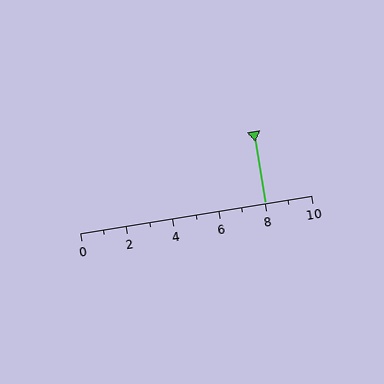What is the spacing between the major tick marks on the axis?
The major ticks are spaced 2 apart.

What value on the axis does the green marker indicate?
The marker indicates approximately 8.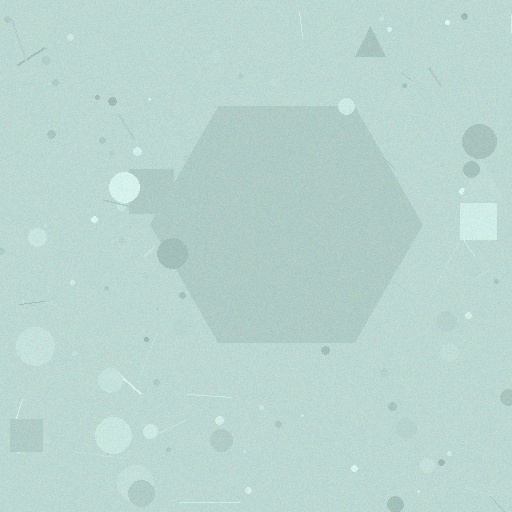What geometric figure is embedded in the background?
A hexagon is embedded in the background.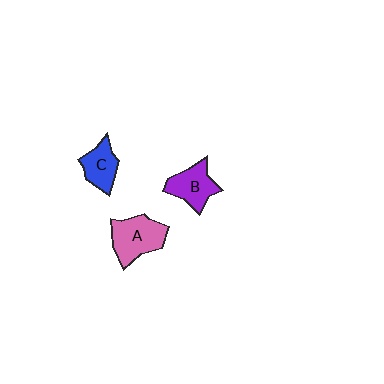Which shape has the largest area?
Shape A (pink).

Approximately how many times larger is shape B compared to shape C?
Approximately 1.2 times.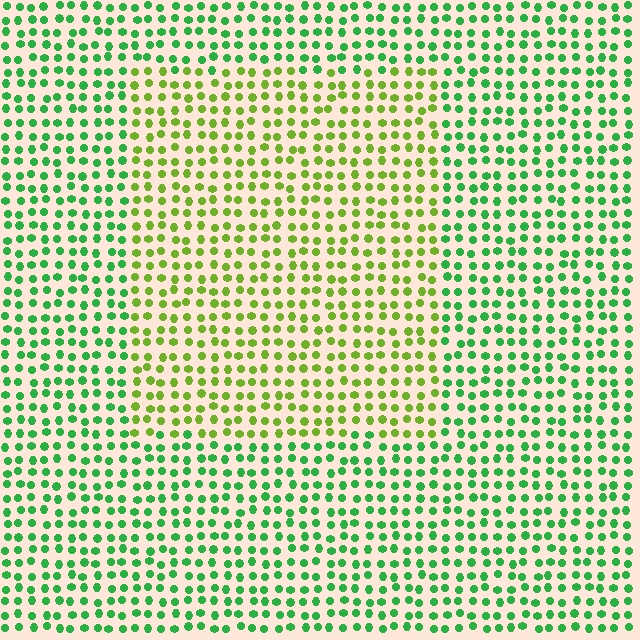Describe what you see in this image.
The image is filled with small green elements in a uniform arrangement. A rectangle-shaped region is visible where the elements are tinted to a slightly different hue, forming a subtle color boundary.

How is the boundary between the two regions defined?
The boundary is defined purely by a slight shift in hue (about 42 degrees). Spacing, size, and orientation are identical on both sides.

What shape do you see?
I see a rectangle.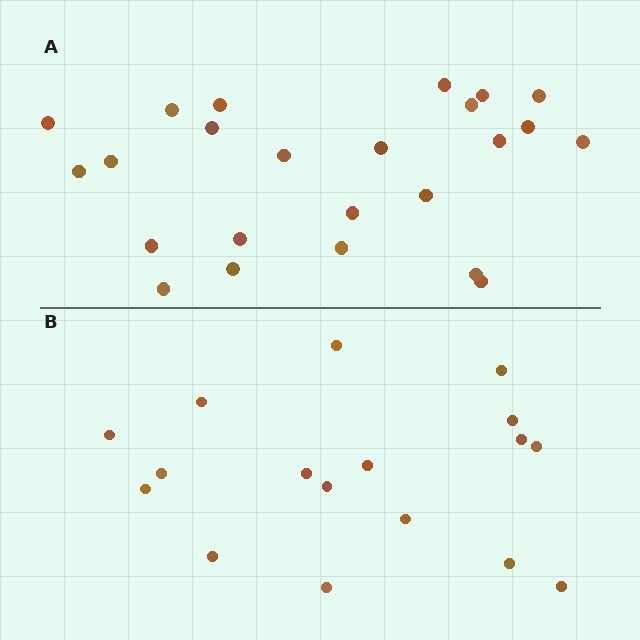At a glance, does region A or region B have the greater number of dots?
Region A (the top region) has more dots.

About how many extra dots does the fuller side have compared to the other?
Region A has roughly 8 or so more dots than region B.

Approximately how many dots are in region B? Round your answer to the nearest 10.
About 20 dots. (The exact count is 17, which rounds to 20.)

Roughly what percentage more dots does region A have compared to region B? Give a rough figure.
About 40% more.